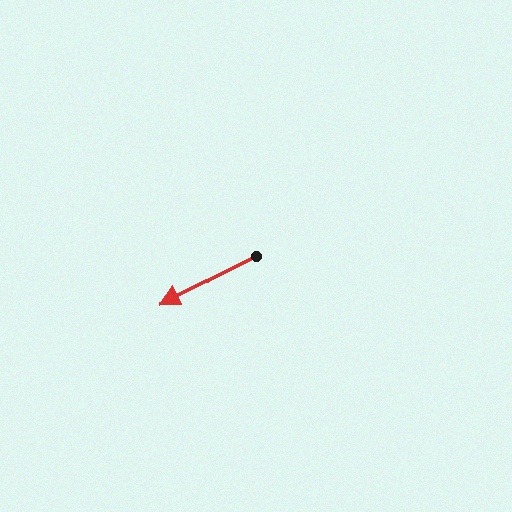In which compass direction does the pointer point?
Southwest.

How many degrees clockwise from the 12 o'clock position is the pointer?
Approximately 243 degrees.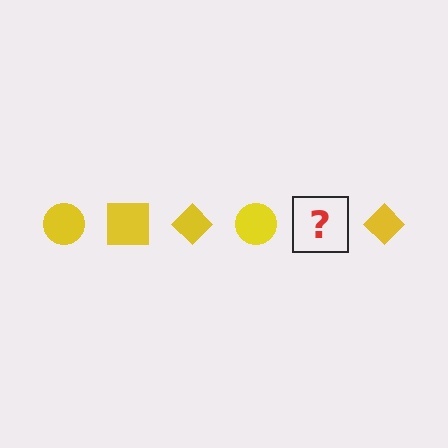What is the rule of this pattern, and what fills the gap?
The rule is that the pattern cycles through circle, square, diamond shapes in yellow. The gap should be filled with a yellow square.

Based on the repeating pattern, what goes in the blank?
The blank should be a yellow square.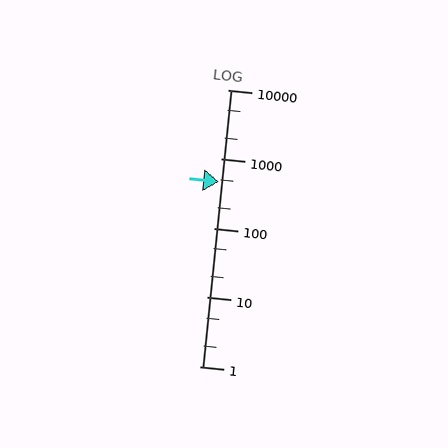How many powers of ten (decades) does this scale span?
The scale spans 4 decades, from 1 to 10000.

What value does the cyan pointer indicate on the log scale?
The pointer indicates approximately 460.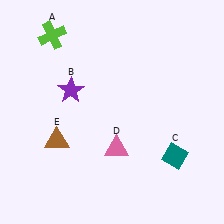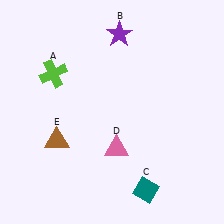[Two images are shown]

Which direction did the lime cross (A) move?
The lime cross (A) moved down.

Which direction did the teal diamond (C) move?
The teal diamond (C) moved down.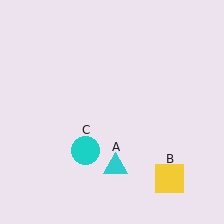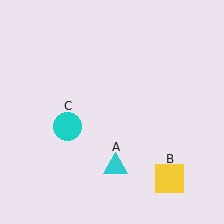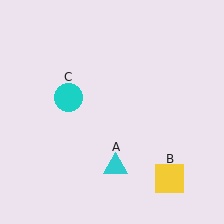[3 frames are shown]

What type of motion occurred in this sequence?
The cyan circle (object C) rotated clockwise around the center of the scene.